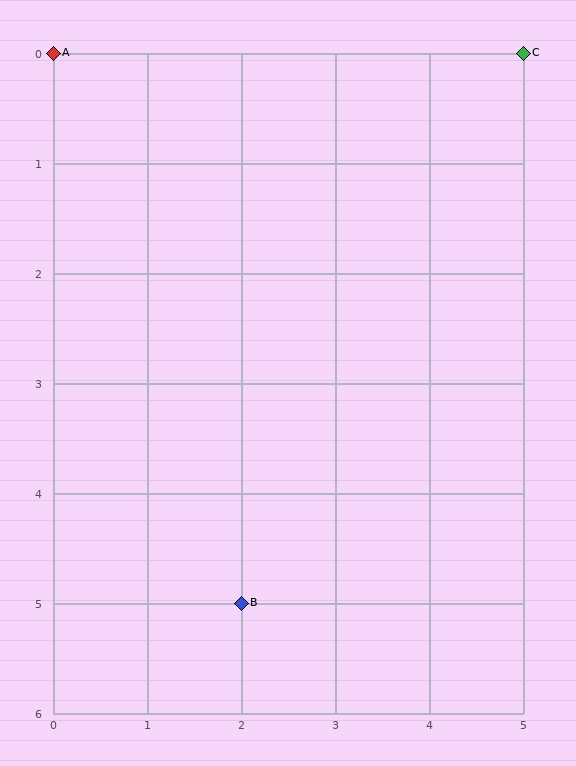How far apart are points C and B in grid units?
Points C and B are 3 columns and 5 rows apart (about 5.8 grid units diagonally).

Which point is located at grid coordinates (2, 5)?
Point B is at (2, 5).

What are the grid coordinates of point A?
Point A is at grid coordinates (0, 0).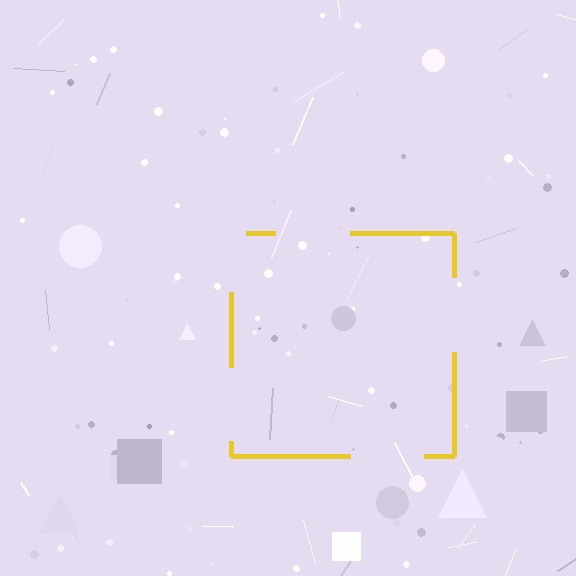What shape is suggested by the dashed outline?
The dashed outline suggests a square.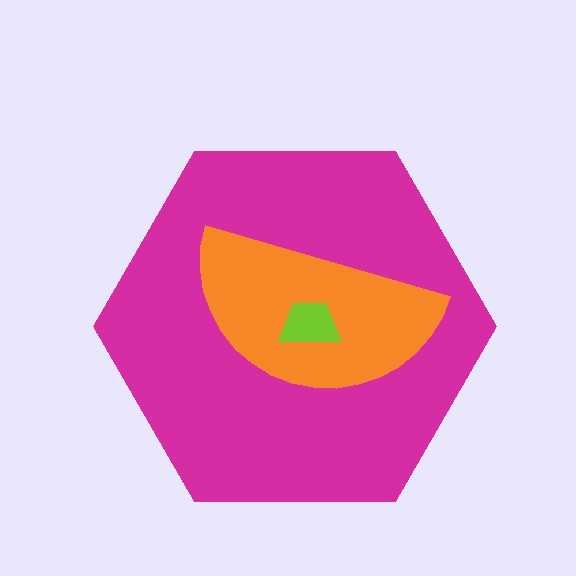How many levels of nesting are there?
3.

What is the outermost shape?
The magenta hexagon.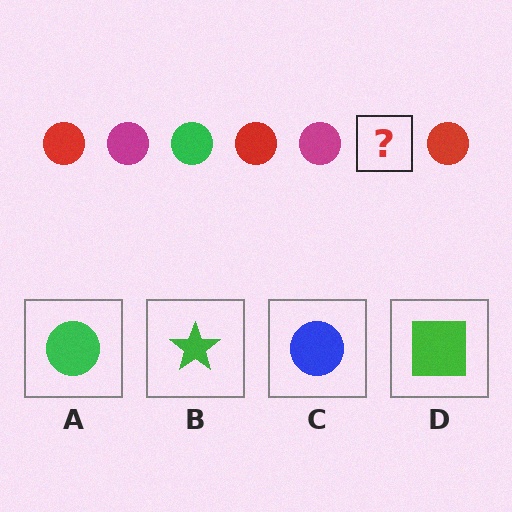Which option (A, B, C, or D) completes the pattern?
A.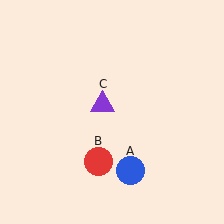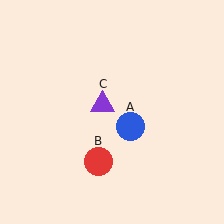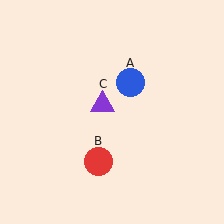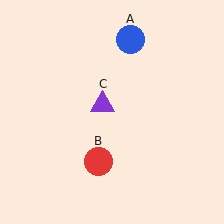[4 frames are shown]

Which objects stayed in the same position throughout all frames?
Red circle (object B) and purple triangle (object C) remained stationary.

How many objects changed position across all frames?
1 object changed position: blue circle (object A).